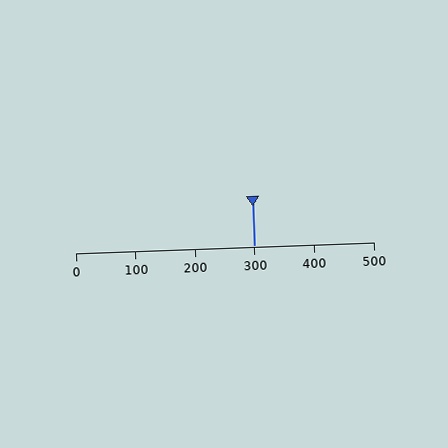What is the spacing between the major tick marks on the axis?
The major ticks are spaced 100 apart.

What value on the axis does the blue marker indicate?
The marker indicates approximately 300.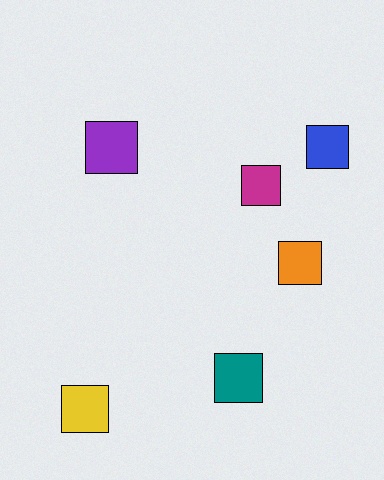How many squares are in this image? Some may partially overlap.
There are 6 squares.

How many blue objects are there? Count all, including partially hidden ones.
There is 1 blue object.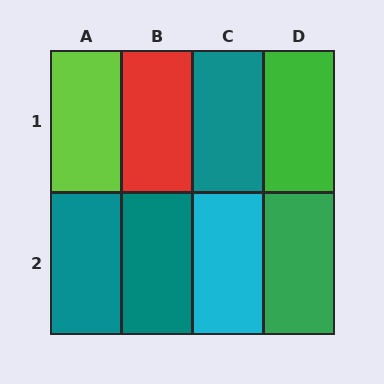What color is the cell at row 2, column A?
Teal.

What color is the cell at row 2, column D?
Green.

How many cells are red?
1 cell is red.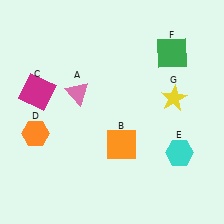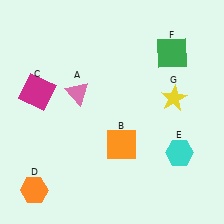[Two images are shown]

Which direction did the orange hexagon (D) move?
The orange hexagon (D) moved down.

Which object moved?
The orange hexagon (D) moved down.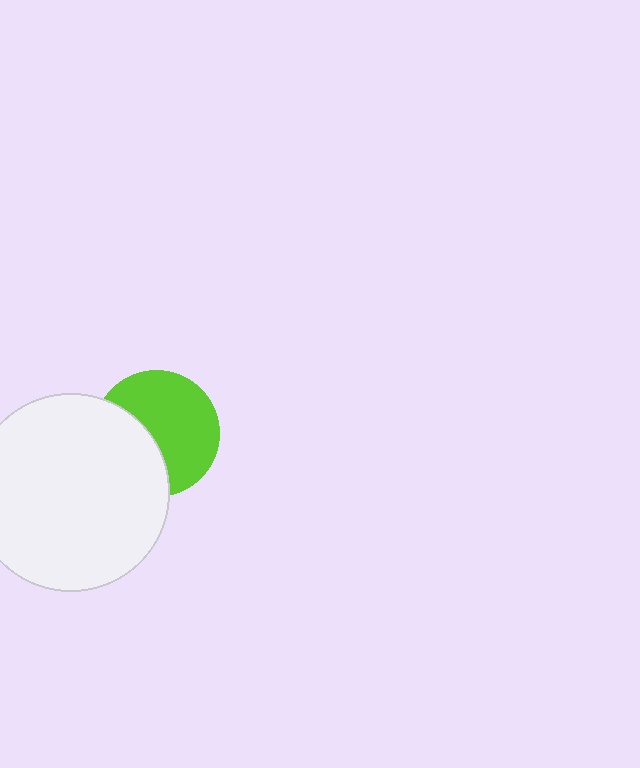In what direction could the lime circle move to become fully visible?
The lime circle could move right. That would shift it out from behind the white circle entirely.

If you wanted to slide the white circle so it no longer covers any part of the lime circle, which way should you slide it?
Slide it left — that is the most direct way to separate the two shapes.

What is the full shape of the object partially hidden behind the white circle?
The partially hidden object is a lime circle.